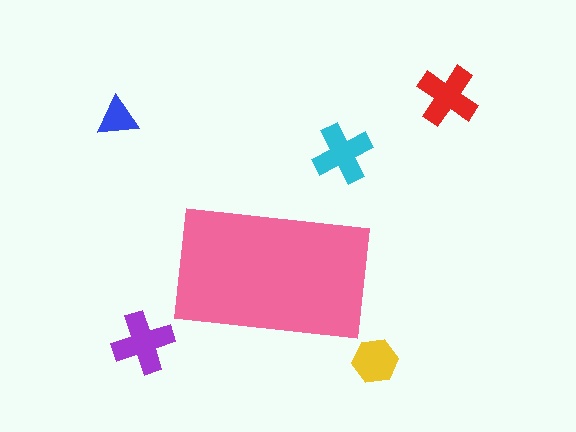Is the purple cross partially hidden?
No, the purple cross is fully visible.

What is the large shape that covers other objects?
A pink rectangle.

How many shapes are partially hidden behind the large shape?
0 shapes are partially hidden.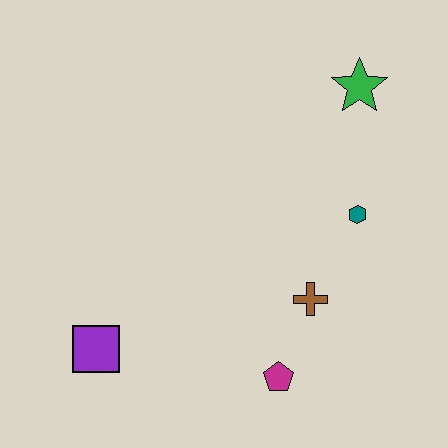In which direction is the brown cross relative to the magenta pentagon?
The brown cross is above the magenta pentagon.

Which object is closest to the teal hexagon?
The brown cross is closest to the teal hexagon.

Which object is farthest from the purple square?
The green star is farthest from the purple square.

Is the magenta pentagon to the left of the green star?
Yes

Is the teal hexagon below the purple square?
No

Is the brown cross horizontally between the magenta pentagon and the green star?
Yes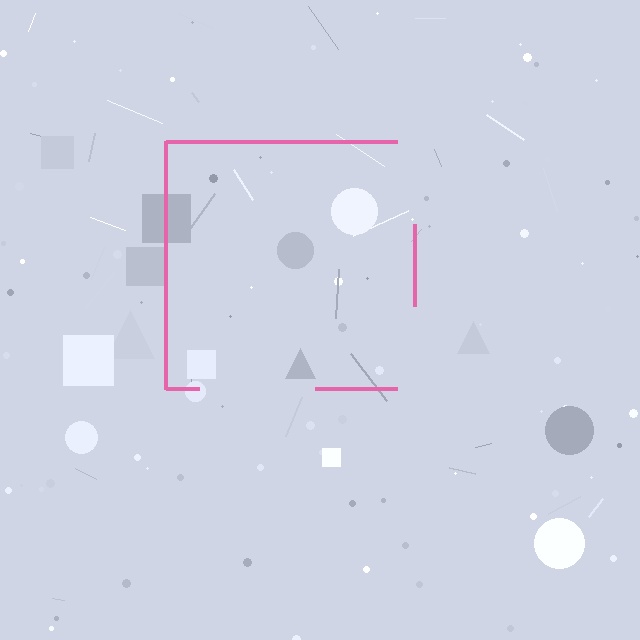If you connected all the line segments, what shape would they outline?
They would outline a square.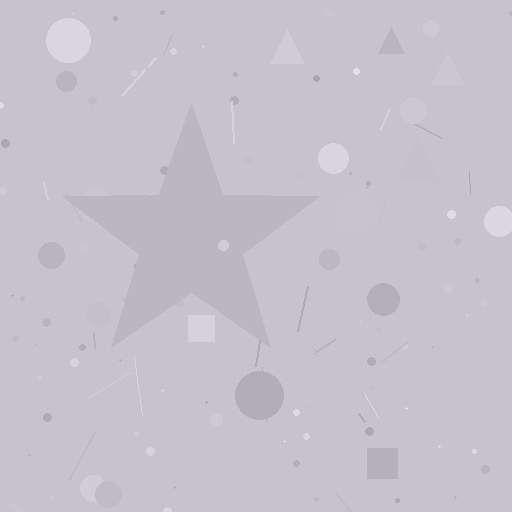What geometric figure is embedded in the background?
A star is embedded in the background.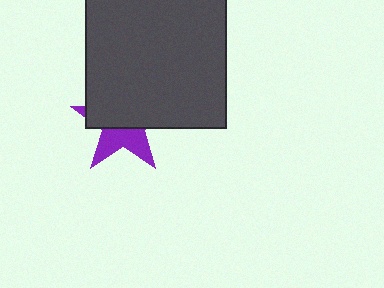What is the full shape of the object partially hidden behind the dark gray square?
The partially hidden object is a purple star.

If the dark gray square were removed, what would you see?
You would see the complete purple star.